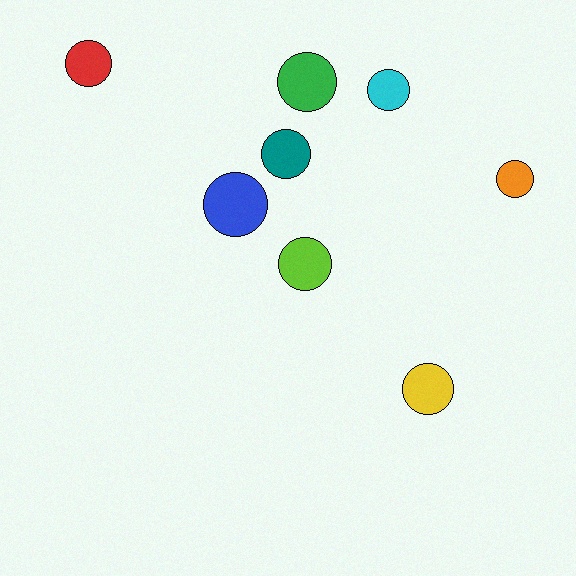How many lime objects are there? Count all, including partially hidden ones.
There is 1 lime object.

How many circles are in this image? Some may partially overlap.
There are 8 circles.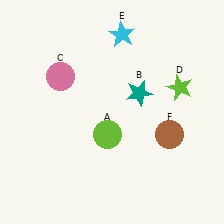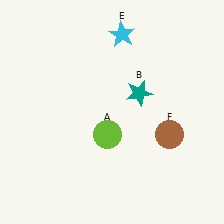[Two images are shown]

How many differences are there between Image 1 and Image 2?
There are 2 differences between the two images.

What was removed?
The lime star (D), the pink circle (C) were removed in Image 2.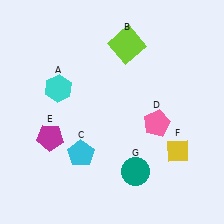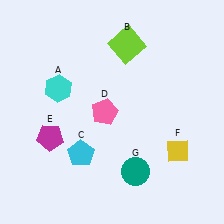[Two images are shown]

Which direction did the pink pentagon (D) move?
The pink pentagon (D) moved left.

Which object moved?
The pink pentagon (D) moved left.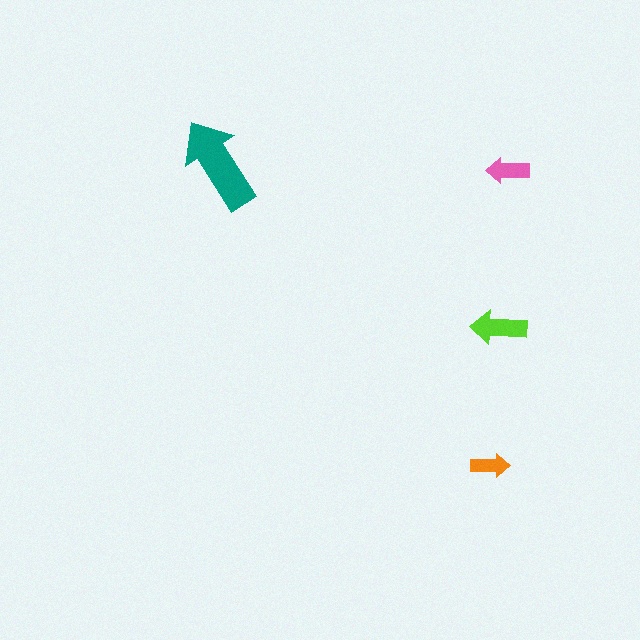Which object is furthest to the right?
The pink arrow is rightmost.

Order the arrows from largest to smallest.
the teal one, the lime one, the pink one, the orange one.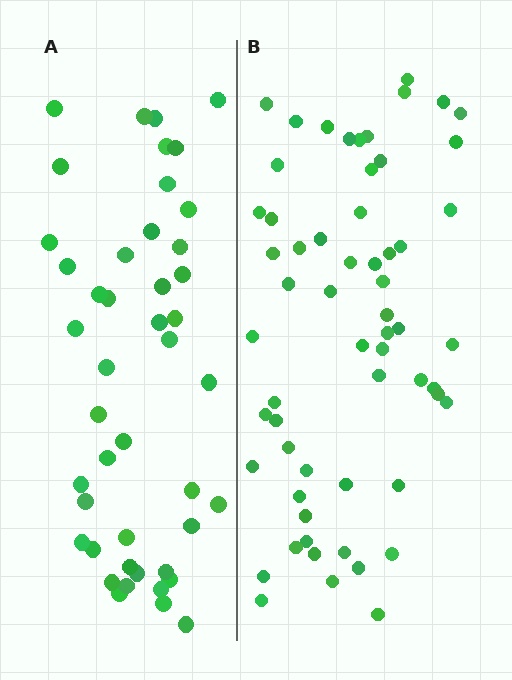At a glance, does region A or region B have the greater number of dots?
Region B (the right region) has more dots.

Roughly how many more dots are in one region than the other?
Region B has approximately 15 more dots than region A.